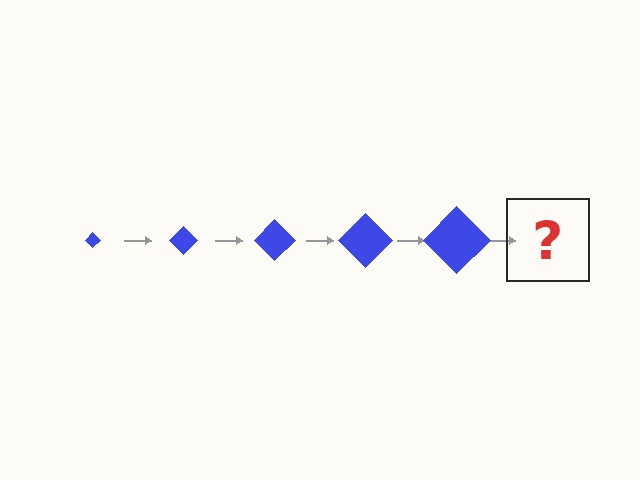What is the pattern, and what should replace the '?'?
The pattern is that the diamond gets progressively larger each step. The '?' should be a blue diamond, larger than the previous one.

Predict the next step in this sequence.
The next step is a blue diamond, larger than the previous one.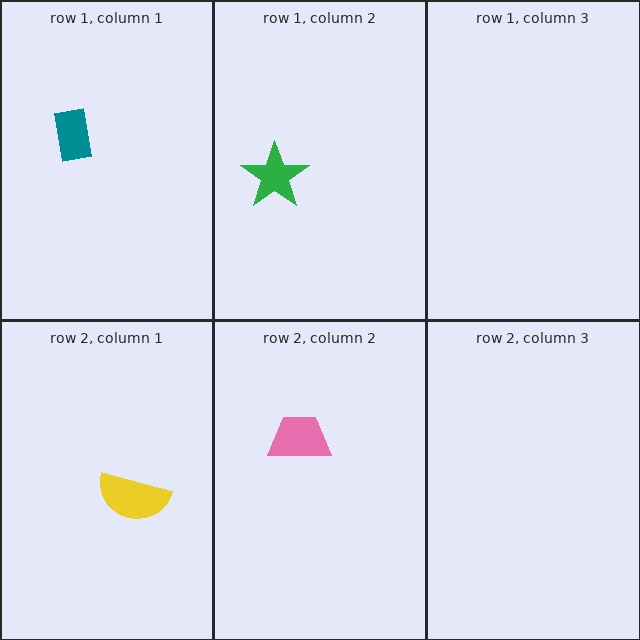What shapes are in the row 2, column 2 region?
The pink trapezoid.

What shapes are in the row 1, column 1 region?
The teal rectangle.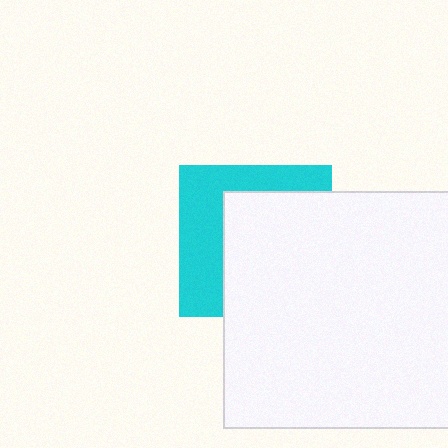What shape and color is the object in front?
The object in front is a white square.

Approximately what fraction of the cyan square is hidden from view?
Roughly 59% of the cyan square is hidden behind the white square.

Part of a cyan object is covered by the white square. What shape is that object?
It is a square.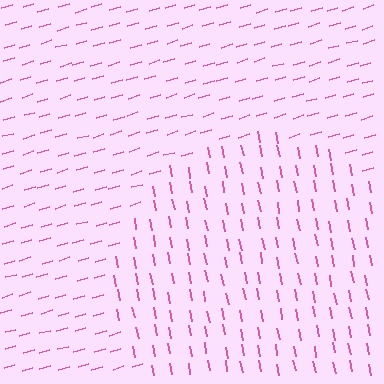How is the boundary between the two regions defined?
The boundary is defined purely by a change in line orientation (approximately 85 degrees difference). All lines are the same color and thickness.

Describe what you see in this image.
The image is filled with small pink line segments. A circle region in the image has lines oriented differently from the surrounding lines, creating a visible texture boundary.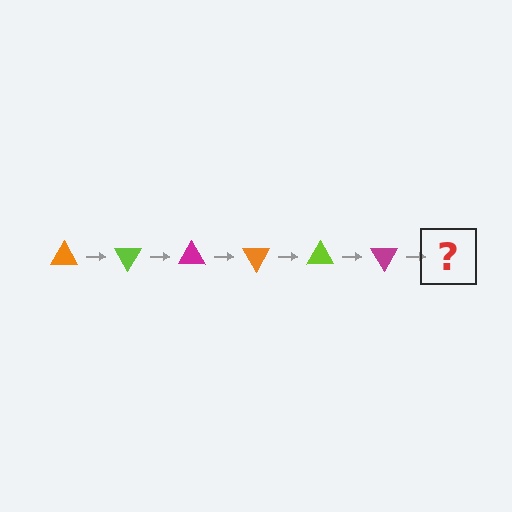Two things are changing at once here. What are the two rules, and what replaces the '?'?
The two rules are that it rotates 60 degrees each step and the color cycles through orange, lime, and magenta. The '?' should be an orange triangle, rotated 360 degrees from the start.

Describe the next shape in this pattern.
It should be an orange triangle, rotated 360 degrees from the start.